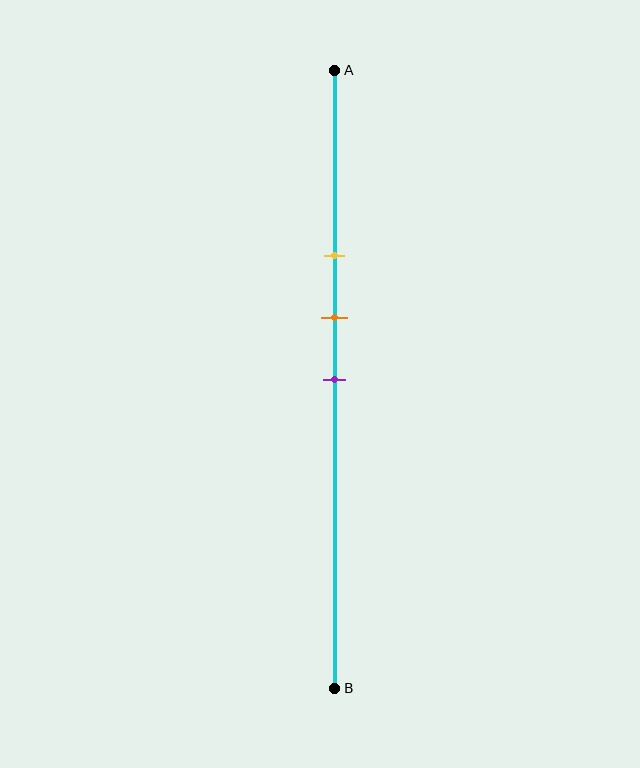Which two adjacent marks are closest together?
The orange and purple marks are the closest adjacent pair.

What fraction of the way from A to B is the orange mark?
The orange mark is approximately 40% (0.4) of the way from A to B.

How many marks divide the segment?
There are 3 marks dividing the segment.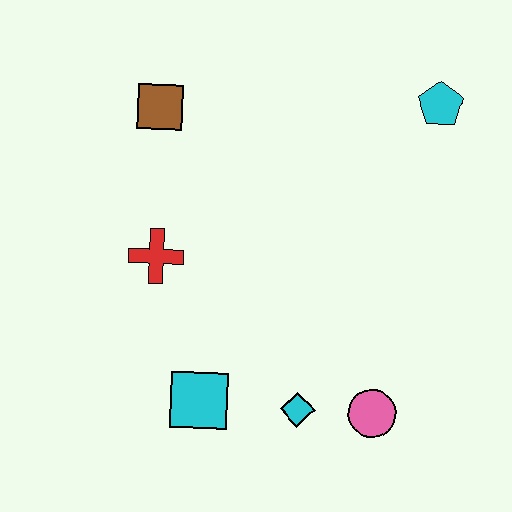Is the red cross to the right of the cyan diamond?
No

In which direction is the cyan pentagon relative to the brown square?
The cyan pentagon is to the right of the brown square.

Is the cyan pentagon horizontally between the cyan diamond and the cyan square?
No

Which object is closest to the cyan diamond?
The pink circle is closest to the cyan diamond.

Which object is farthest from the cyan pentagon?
The cyan square is farthest from the cyan pentagon.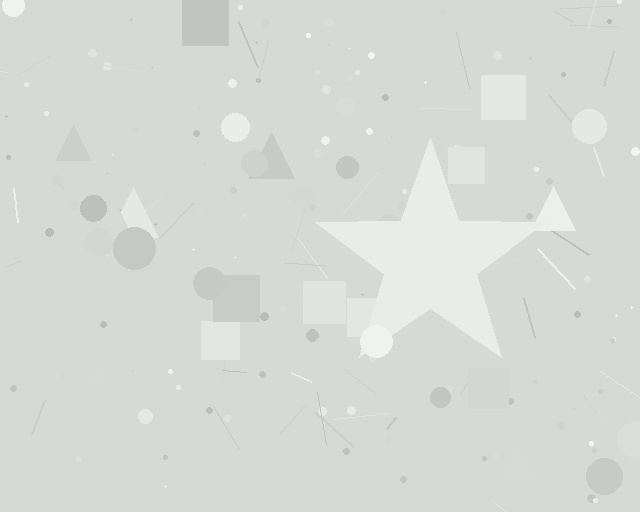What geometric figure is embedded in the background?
A star is embedded in the background.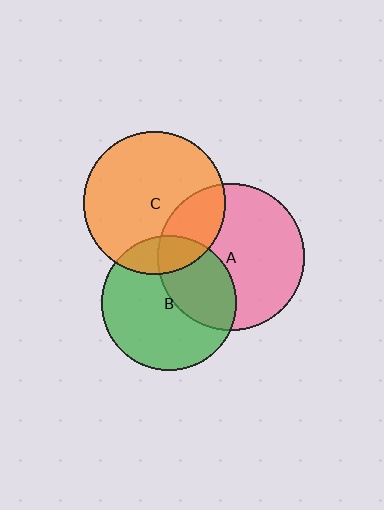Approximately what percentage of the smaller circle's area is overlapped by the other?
Approximately 15%.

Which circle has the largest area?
Circle A (pink).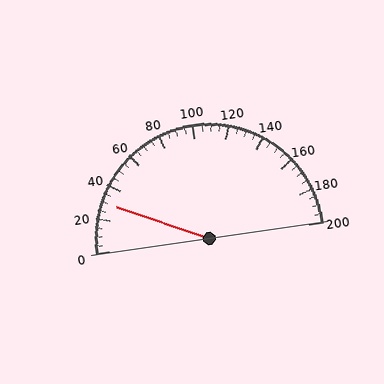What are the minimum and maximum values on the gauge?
The gauge ranges from 0 to 200.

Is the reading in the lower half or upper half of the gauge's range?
The reading is in the lower half of the range (0 to 200).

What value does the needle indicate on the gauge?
The needle indicates approximately 30.